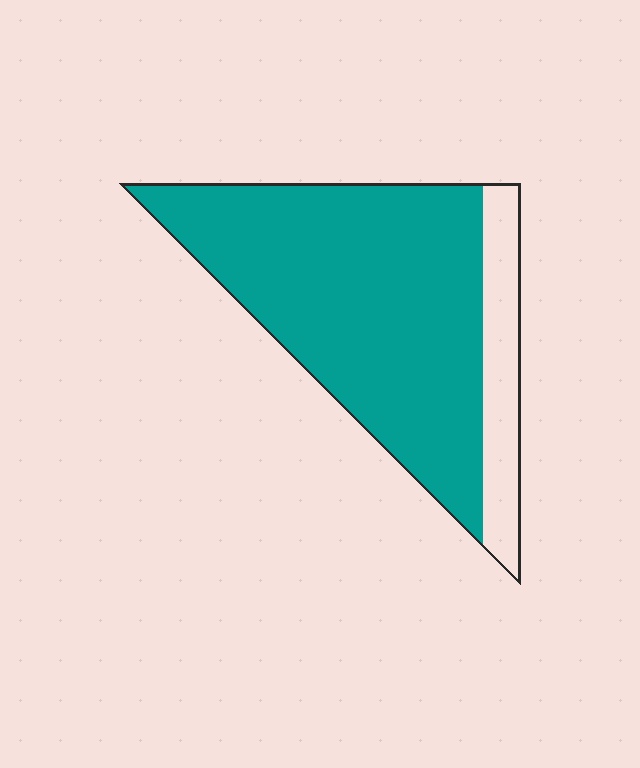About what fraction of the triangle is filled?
About five sixths (5/6).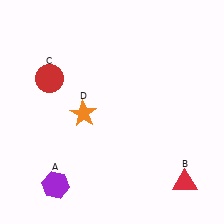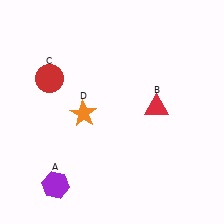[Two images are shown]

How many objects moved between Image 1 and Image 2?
1 object moved between the two images.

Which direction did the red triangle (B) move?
The red triangle (B) moved up.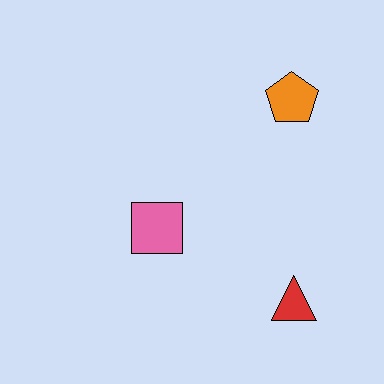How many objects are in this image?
There are 3 objects.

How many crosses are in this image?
There are no crosses.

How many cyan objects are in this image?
There are no cyan objects.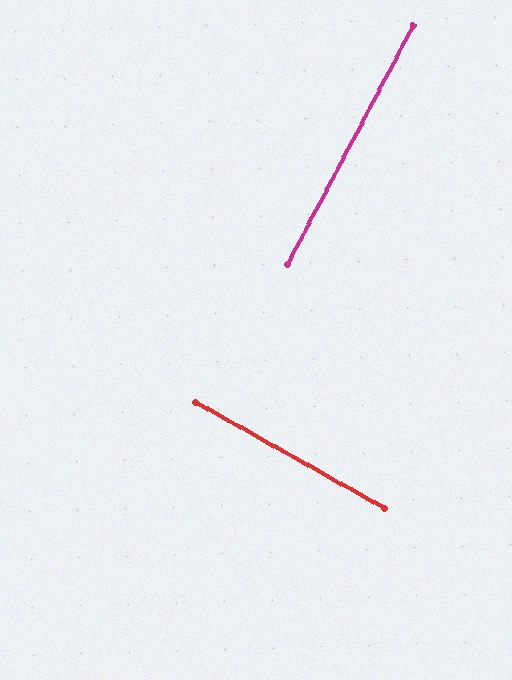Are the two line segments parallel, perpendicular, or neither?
Perpendicular — they meet at approximately 88°.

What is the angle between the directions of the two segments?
Approximately 88 degrees.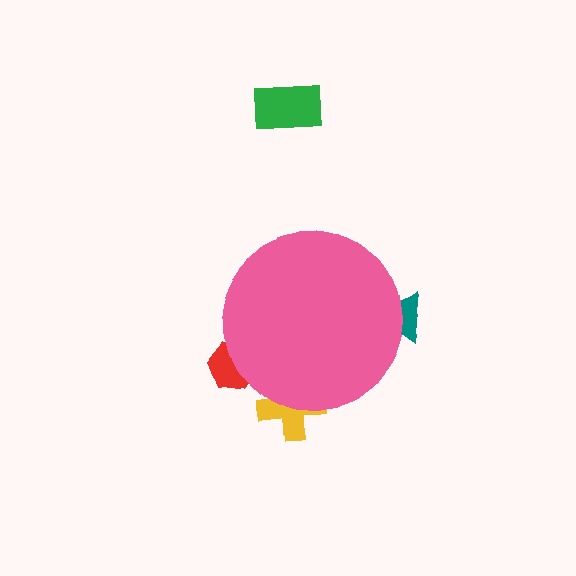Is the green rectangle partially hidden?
No, the green rectangle is fully visible.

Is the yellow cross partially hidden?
Yes, the yellow cross is partially hidden behind the pink circle.